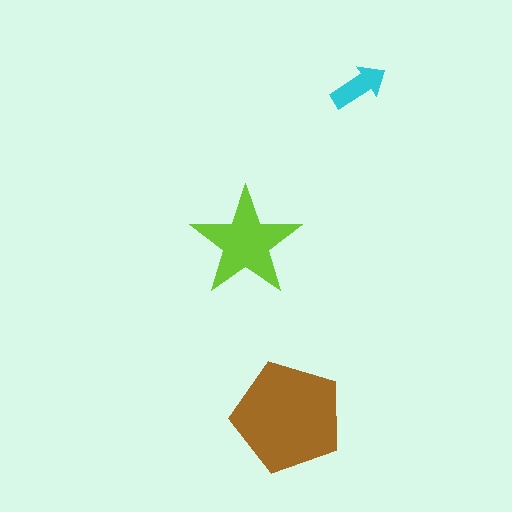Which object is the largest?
The brown pentagon.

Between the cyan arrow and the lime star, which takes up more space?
The lime star.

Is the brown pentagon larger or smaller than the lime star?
Larger.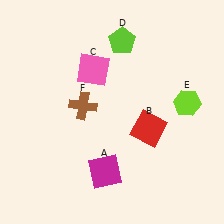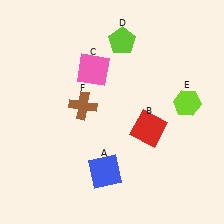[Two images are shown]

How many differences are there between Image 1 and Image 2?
There is 1 difference between the two images.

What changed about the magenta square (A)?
In Image 1, A is magenta. In Image 2, it changed to blue.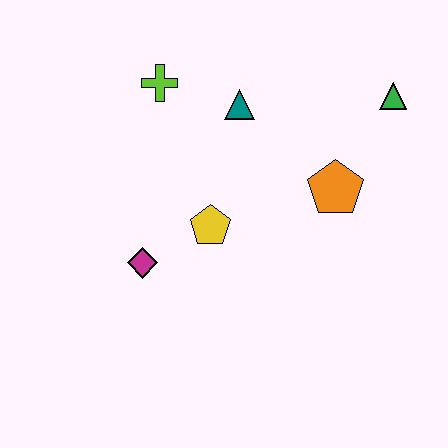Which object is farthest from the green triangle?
The magenta diamond is farthest from the green triangle.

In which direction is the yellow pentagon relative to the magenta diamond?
The yellow pentagon is to the right of the magenta diamond.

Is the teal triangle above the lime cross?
No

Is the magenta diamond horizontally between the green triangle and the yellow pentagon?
No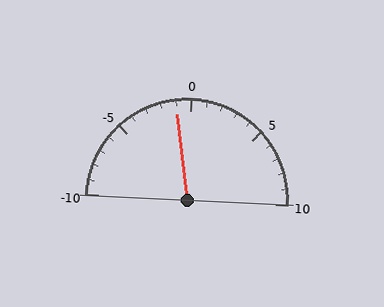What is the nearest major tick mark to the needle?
The nearest major tick mark is 0.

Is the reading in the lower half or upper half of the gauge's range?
The reading is in the lower half of the range (-10 to 10).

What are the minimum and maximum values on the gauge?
The gauge ranges from -10 to 10.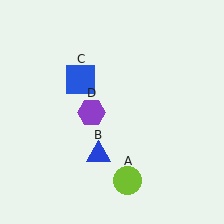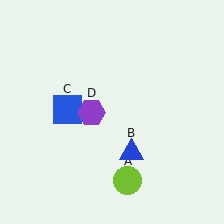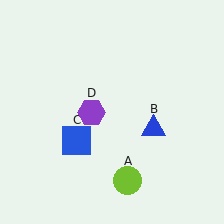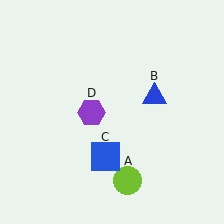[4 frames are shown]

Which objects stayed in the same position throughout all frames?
Lime circle (object A) and purple hexagon (object D) remained stationary.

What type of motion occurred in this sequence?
The blue triangle (object B), blue square (object C) rotated counterclockwise around the center of the scene.